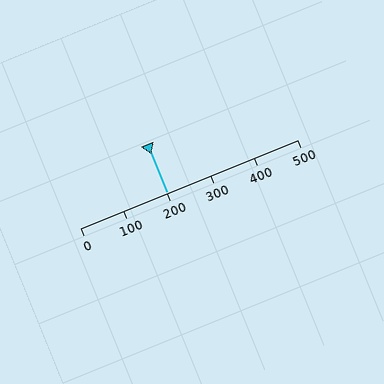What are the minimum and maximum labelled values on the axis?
The axis runs from 0 to 500.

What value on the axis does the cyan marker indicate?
The marker indicates approximately 200.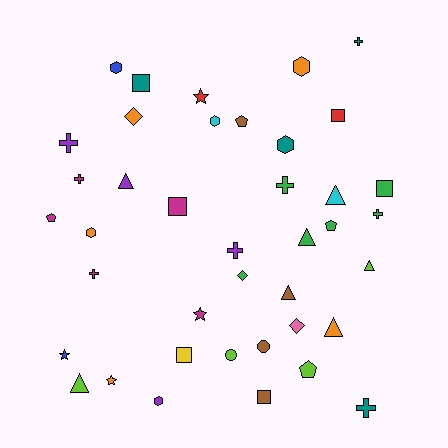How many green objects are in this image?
There are 6 green objects.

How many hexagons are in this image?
There are 6 hexagons.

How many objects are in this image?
There are 40 objects.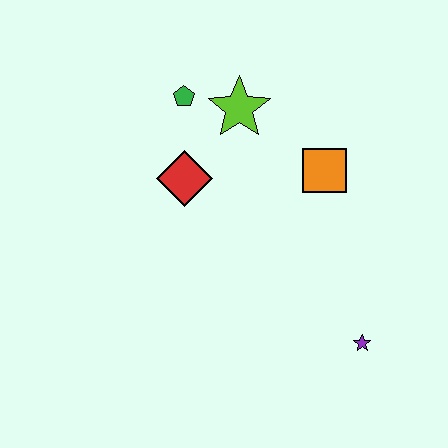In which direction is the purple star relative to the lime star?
The purple star is below the lime star.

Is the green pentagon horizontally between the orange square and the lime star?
No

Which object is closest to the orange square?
The lime star is closest to the orange square.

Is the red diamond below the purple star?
No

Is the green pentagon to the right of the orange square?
No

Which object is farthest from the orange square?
The purple star is farthest from the orange square.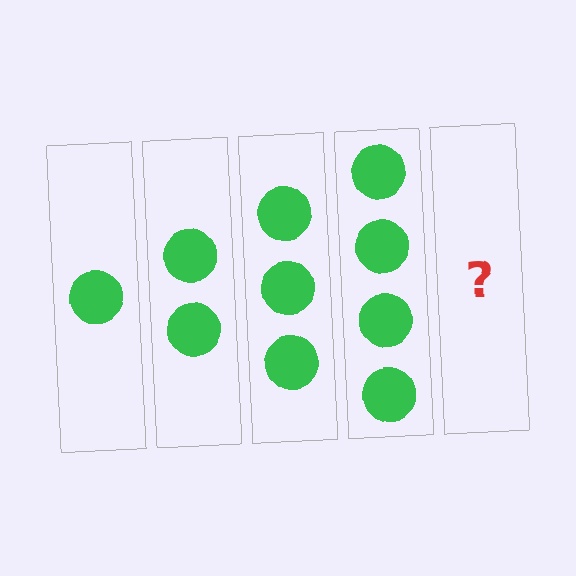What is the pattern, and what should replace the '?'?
The pattern is that each step adds one more circle. The '?' should be 5 circles.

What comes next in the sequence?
The next element should be 5 circles.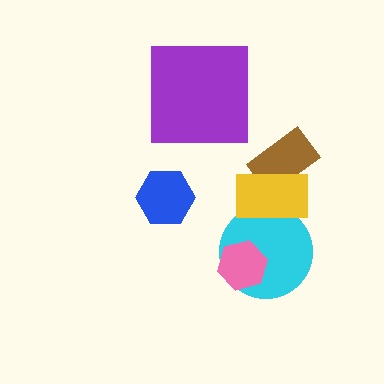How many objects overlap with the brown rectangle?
1 object overlaps with the brown rectangle.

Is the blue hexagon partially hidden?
No, no other shape covers it.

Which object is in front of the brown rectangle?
The yellow rectangle is in front of the brown rectangle.